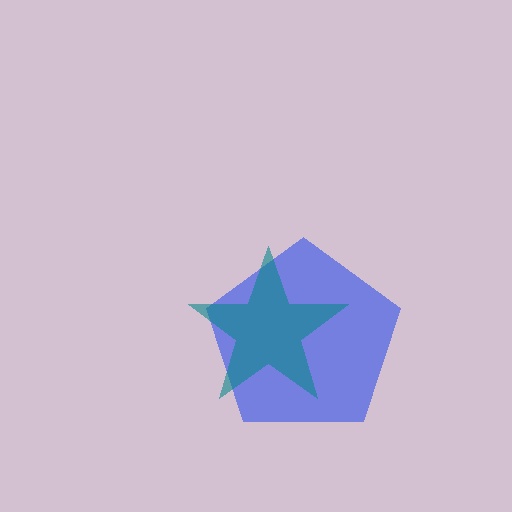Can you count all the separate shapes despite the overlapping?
Yes, there are 2 separate shapes.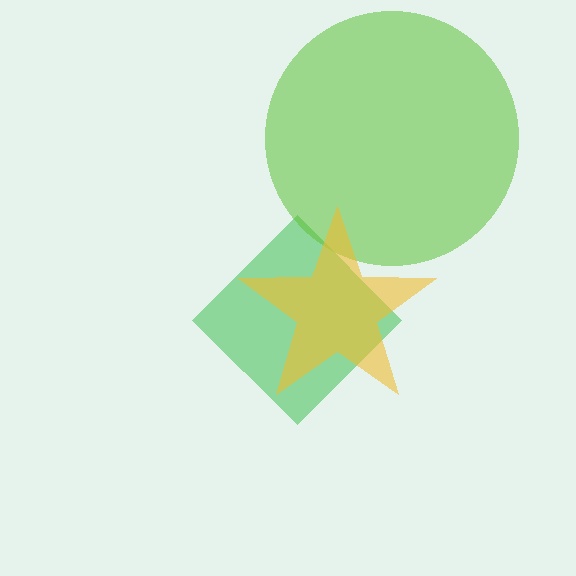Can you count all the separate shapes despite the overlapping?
Yes, there are 3 separate shapes.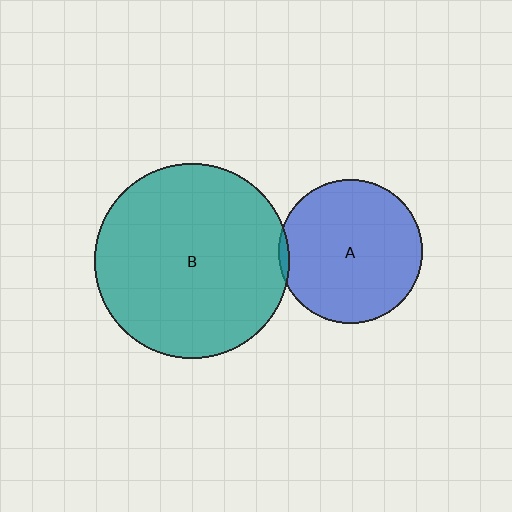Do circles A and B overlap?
Yes.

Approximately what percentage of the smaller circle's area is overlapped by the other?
Approximately 5%.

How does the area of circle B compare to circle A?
Approximately 1.8 times.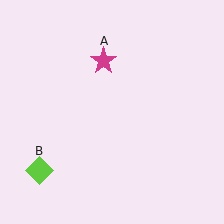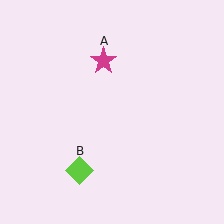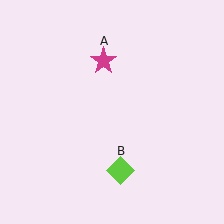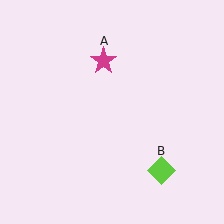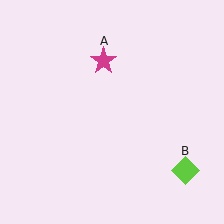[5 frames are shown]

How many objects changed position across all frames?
1 object changed position: lime diamond (object B).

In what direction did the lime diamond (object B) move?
The lime diamond (object B) moved right.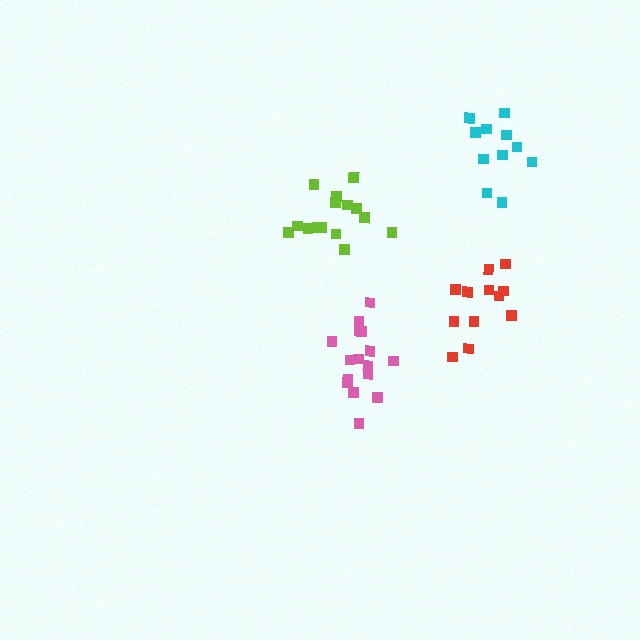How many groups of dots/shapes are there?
There are 4 groups.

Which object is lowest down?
The pink cluster is bottommost.